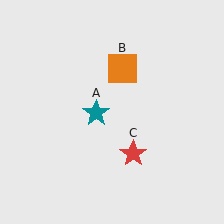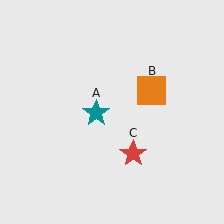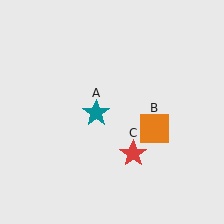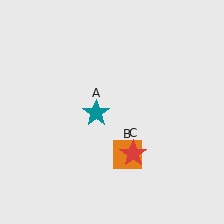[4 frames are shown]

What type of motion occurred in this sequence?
The orange square (object B) rotated clockwise around the center of the scene.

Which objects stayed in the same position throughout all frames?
Teal star (object A) and red star (object C) remained stationary.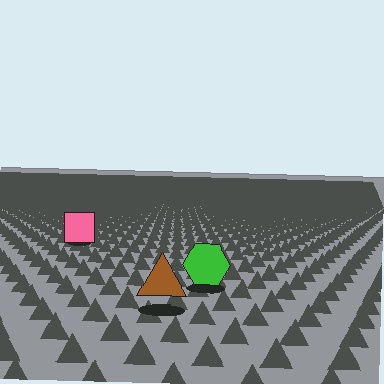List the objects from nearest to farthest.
From nearest to farthest: the brown triangle, the green hexagon, the pink square.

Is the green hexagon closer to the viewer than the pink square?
Yes. The green hexagon is closer — you can tell from the texture gradient: the ground texture is coarser near it.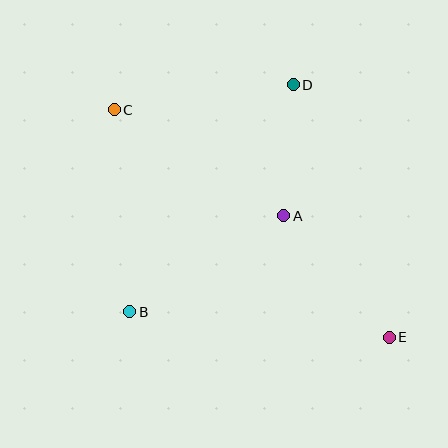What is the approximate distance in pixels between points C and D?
The distance between C and D is approximately 181 pixels.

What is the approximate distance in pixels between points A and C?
The distance between A and C is approximately 200 pixels.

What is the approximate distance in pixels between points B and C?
The distance between B and C is approximately 203 pixels.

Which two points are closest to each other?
Points A and D are closest to each other.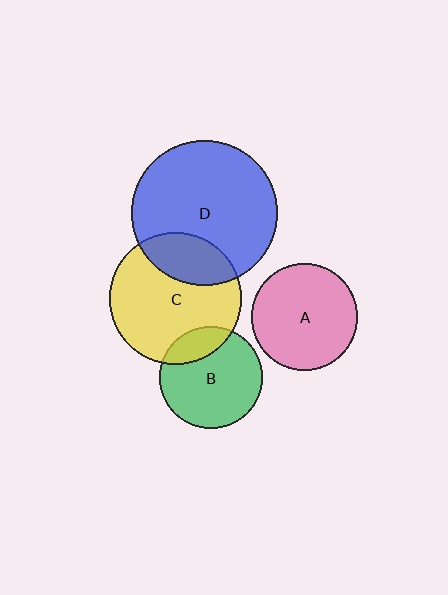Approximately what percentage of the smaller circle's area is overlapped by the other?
Approximately 25%.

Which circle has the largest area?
Circle D (blue).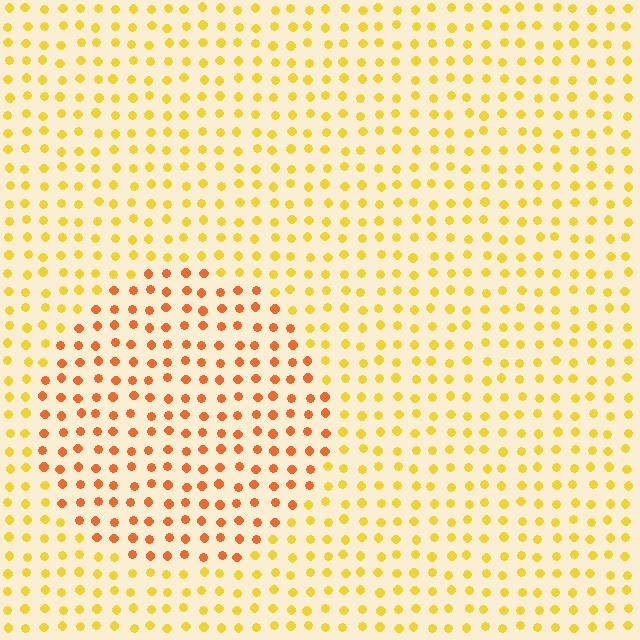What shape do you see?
I see a circle.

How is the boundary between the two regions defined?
The boundary is defined purely by a slight shift in hue (about 34 degrees). Spacing, size, and orientation are identical on both sides.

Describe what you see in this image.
The image is filled with small yellow elements in a uniform arrangement. A circle-shaped region is visible where the elements are tinted to a slightly different hue, forming a subtle color boundary.